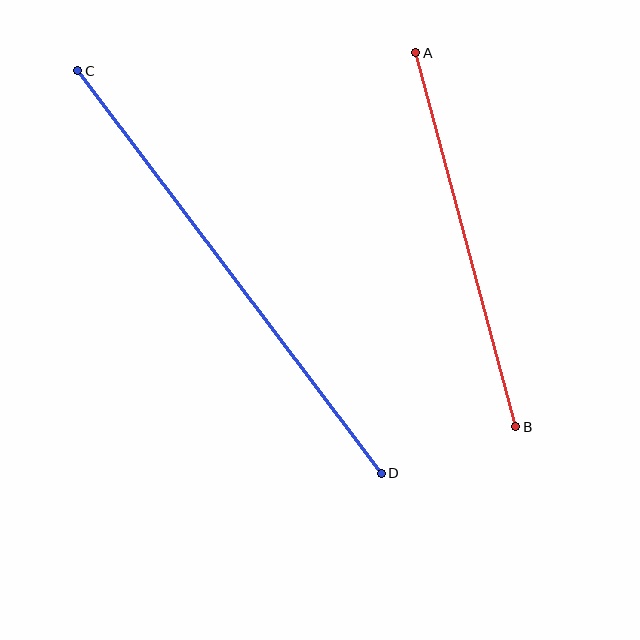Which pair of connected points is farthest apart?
Points C and D are farthest apart.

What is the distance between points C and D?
The distance is approximately 504 pixels.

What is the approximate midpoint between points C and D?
The midpoint is at approximately (229, 272) pixels.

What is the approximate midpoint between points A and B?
The midpoint is at approximately (466, 240) pixels.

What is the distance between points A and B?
The distance is approximately 387 pixels.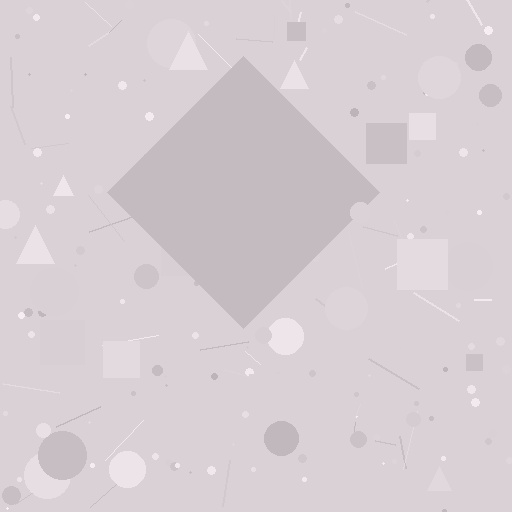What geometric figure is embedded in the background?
A diamond is embedded in the background.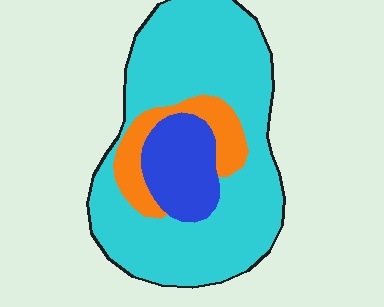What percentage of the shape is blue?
Blue takes up less than a quarter of the shape.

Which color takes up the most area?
Cyan, at roughly 70%.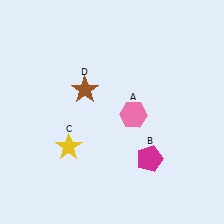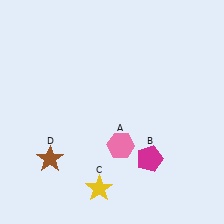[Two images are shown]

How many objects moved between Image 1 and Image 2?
3 objects moved between the two images.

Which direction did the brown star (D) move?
The brown star (D) moved down.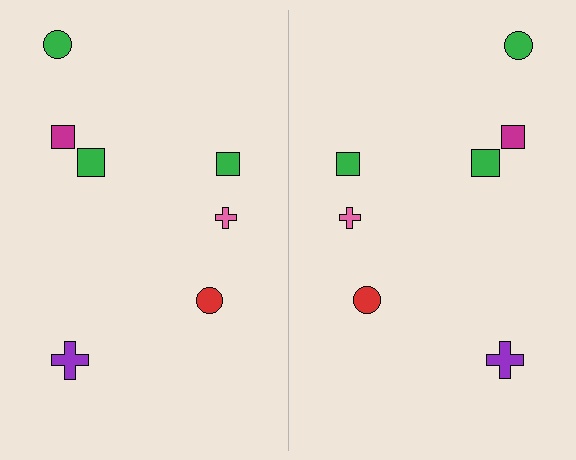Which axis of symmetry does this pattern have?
The pattern has a vertical axis of symmetry running through the center of the image.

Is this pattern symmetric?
Yes, this pattern has bilateral (reflection) symmetry.